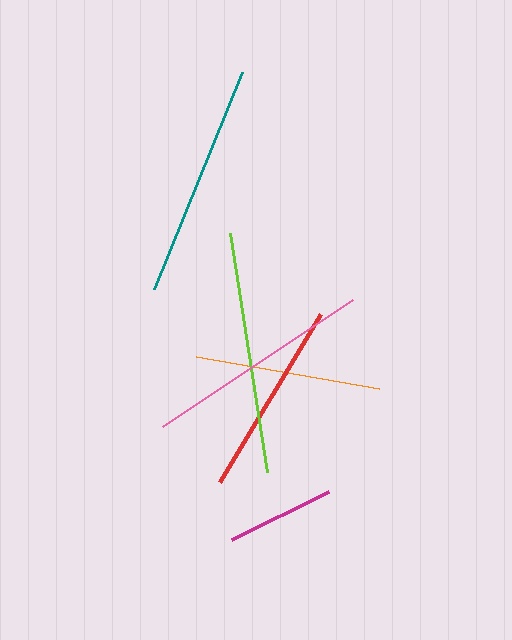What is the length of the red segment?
The red segment is approximately 196 pixels long.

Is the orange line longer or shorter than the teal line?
The teal line is longer than the orange line.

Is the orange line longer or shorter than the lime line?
The lime line is longer than the orange line.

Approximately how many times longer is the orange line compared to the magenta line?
The orange line is approximately 1.7 times the length of the magenta line.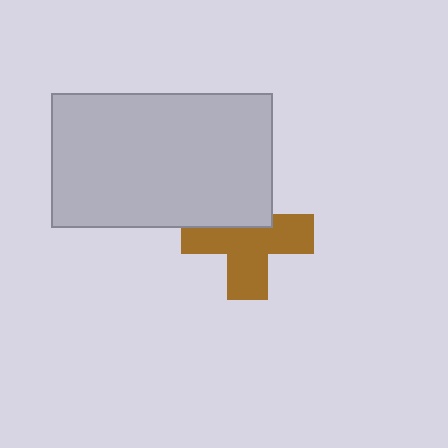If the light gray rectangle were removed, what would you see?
You would see the complete brown cross.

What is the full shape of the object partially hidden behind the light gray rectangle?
The partially hidden object is a brown cross.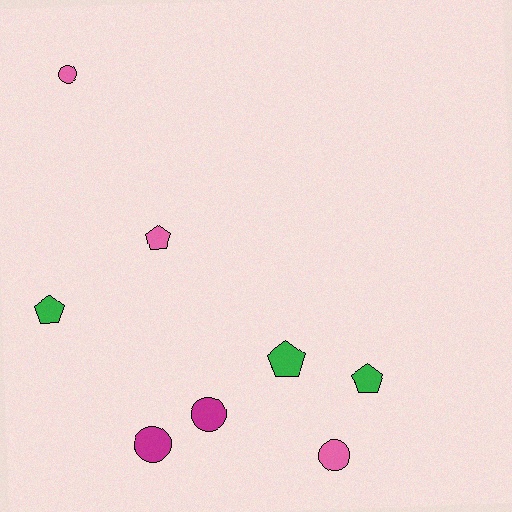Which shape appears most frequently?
Pentagon, with 4 objects.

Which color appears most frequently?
Pink, with 3 objects.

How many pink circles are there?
There are 2 pink circles.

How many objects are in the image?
There are 8 objects.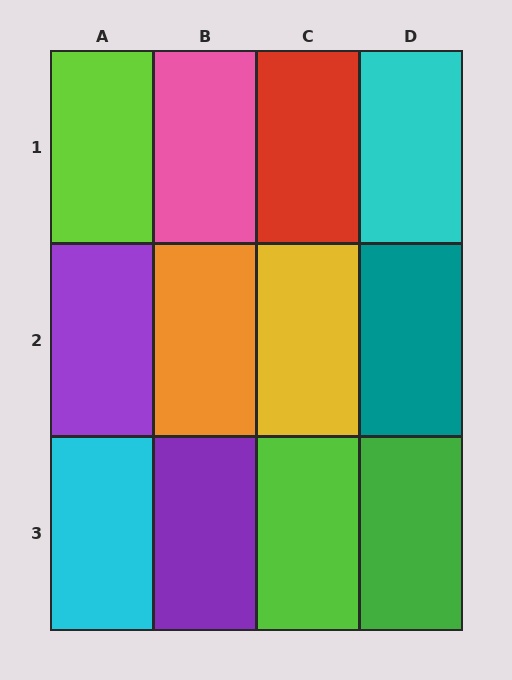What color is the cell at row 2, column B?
Orange.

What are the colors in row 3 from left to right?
Cyan, purple, lime, green.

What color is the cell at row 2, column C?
Yellow.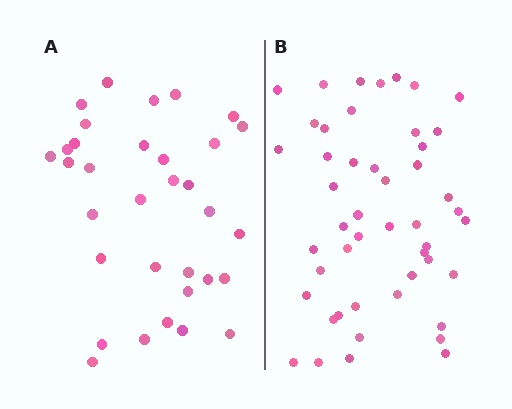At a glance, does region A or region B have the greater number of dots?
Region B (the right region) has more dots.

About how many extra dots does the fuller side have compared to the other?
Region B has approximately 15 more dots than region A.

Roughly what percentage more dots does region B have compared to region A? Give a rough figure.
About 45% more.